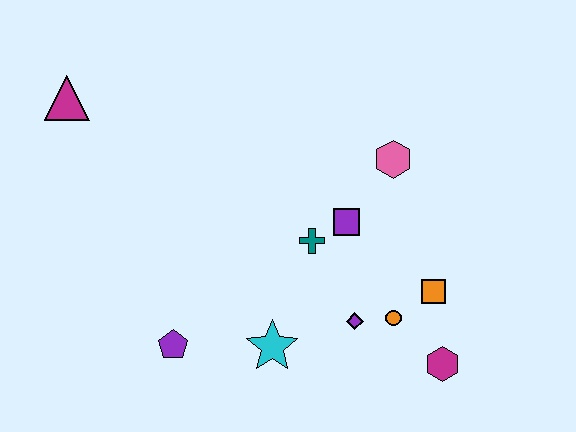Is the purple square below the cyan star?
No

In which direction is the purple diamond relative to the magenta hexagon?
The purple diamond is to the left of the magenta hexagon.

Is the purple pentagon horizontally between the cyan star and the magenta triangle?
Yes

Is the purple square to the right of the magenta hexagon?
No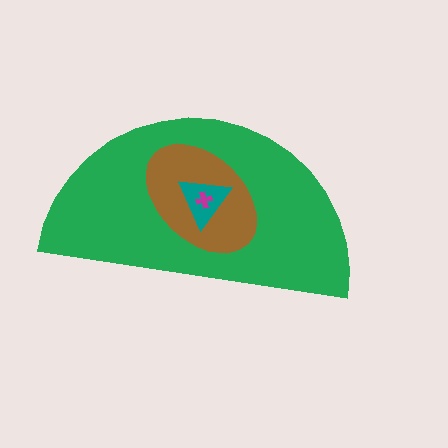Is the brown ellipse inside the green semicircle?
Yes.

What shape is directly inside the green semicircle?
The brown ellipse.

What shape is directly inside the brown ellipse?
The teal triangle.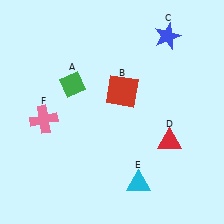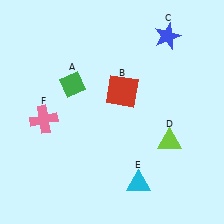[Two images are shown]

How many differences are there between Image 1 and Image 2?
There is 1 difference between the two images.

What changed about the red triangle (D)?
In Image 1, D is red. In Image 2, it changed to lime.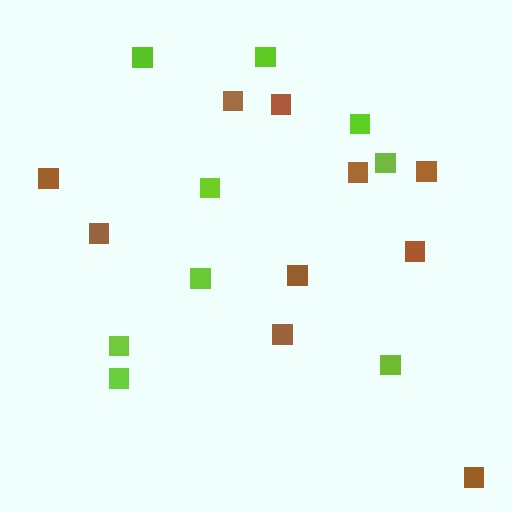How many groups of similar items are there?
There are 2 groups: one group of brown squares (10) and one group of lime squares (9).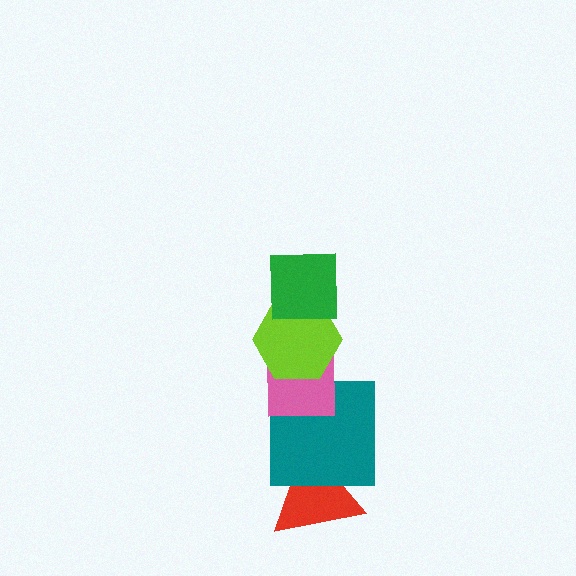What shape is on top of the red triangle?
The teal square is on top of the red triangle.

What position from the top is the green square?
The green square is 1st from the top.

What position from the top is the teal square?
The teal square is 4th from the top.